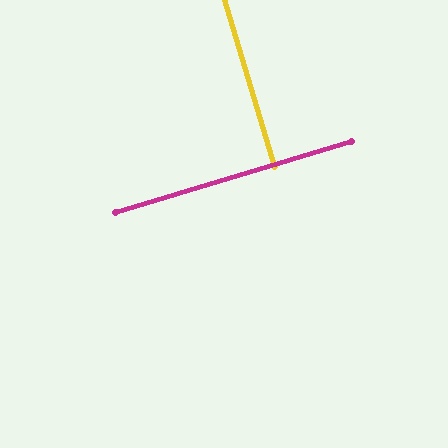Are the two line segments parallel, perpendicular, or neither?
Perpendicular — they meet at approximately 90°.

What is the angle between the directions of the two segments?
Approximately 90 degrees.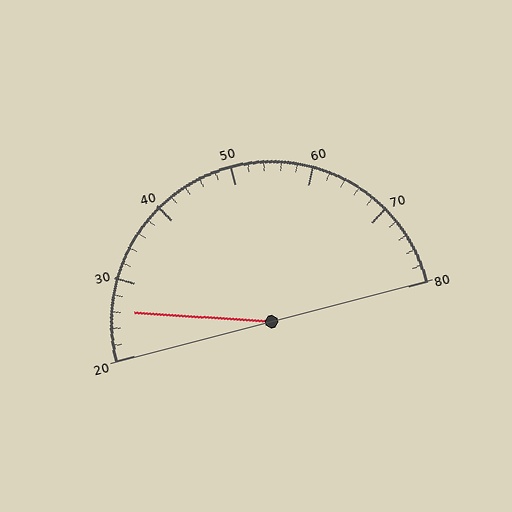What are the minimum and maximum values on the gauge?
The gauge ranges from 20 to 80.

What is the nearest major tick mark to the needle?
The nearest major tick mark is 30.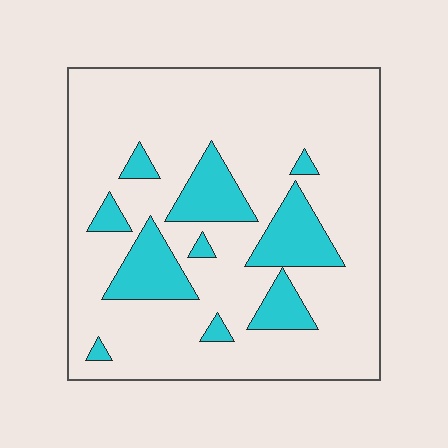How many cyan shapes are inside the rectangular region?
10.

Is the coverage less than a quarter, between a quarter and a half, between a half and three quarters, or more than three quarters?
Less than a quarter.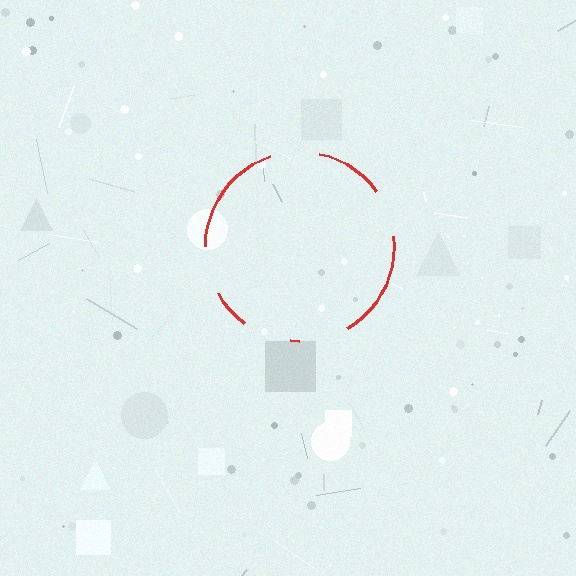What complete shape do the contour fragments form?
The contour fragments form a circle.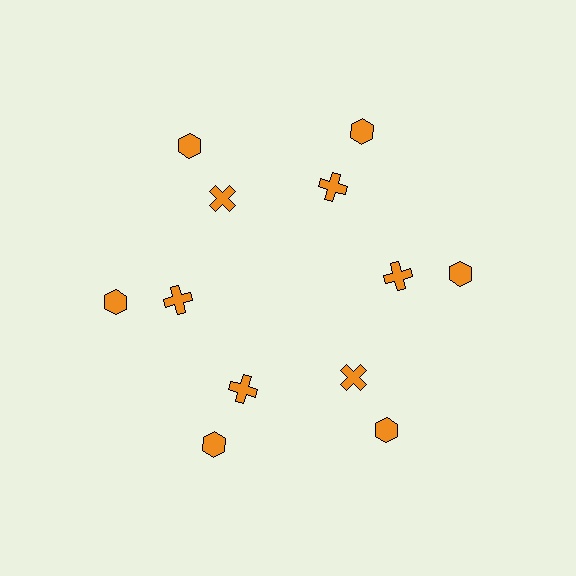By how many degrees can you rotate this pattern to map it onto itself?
The pattern maps onto itself every 60 degrees of rotation.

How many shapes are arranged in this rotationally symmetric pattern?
There are 12 shapes, arranged in 6 groups of 2.